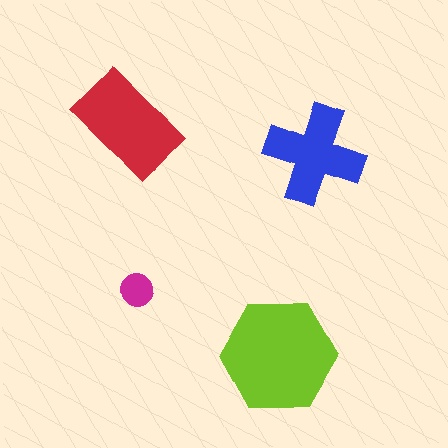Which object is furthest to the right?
The blue cross is rightmost.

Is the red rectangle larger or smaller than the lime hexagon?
Smaller.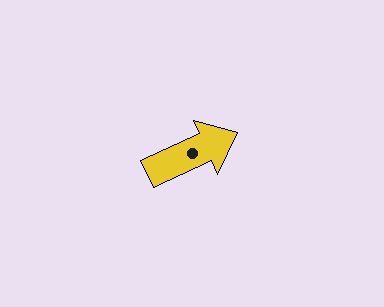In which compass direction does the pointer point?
Northeast.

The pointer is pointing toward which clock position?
Roughly 2 o'clock.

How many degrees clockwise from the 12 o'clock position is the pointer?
Approximately 66 degrees.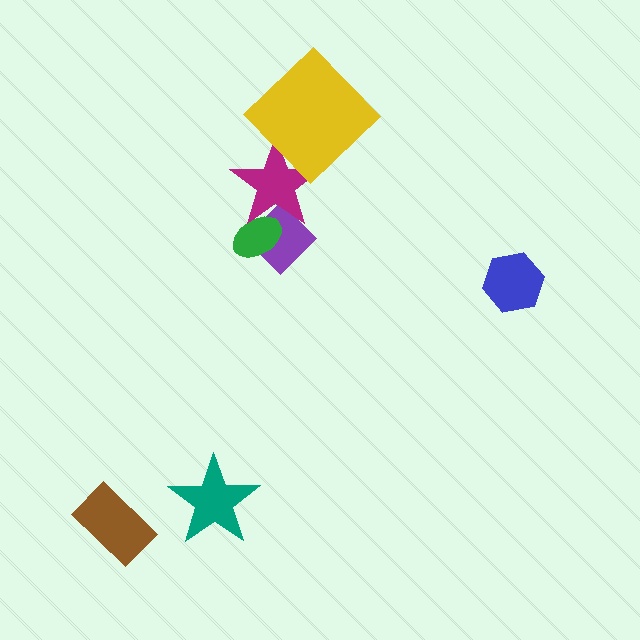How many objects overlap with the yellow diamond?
1 object overlaps with the yellow diamond.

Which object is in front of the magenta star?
The yellow diamond is in front of the magenta star.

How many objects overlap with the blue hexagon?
0 objects overlap with the blue hexagon.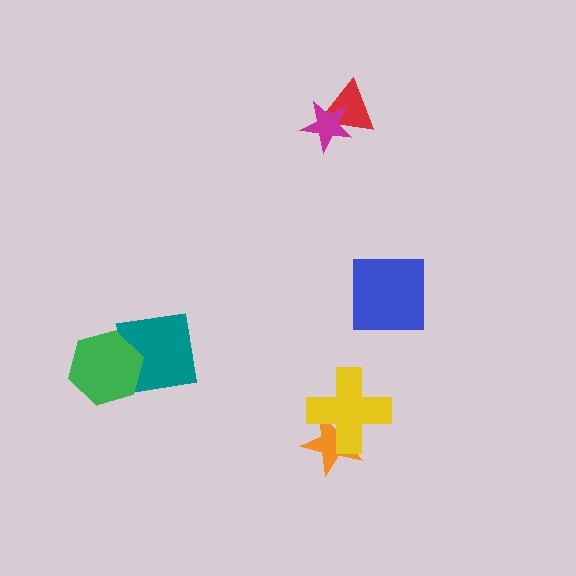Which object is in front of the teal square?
The green hexagon is in front of the teal square.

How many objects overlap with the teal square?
1 object overlaps with the teal square.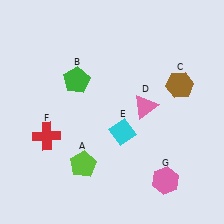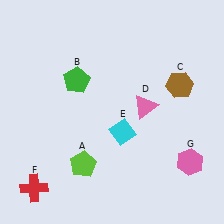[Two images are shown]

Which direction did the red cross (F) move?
The red cross (F) moved down.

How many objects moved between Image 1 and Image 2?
2 objects moved between the two images.